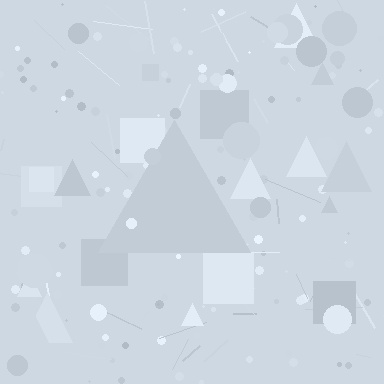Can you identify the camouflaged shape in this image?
The camouflaged shape is a triangle.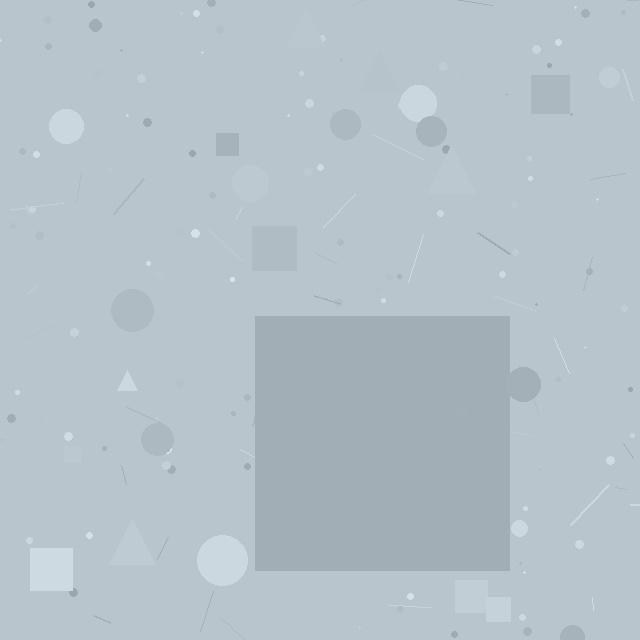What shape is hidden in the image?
A square is hidden in the image.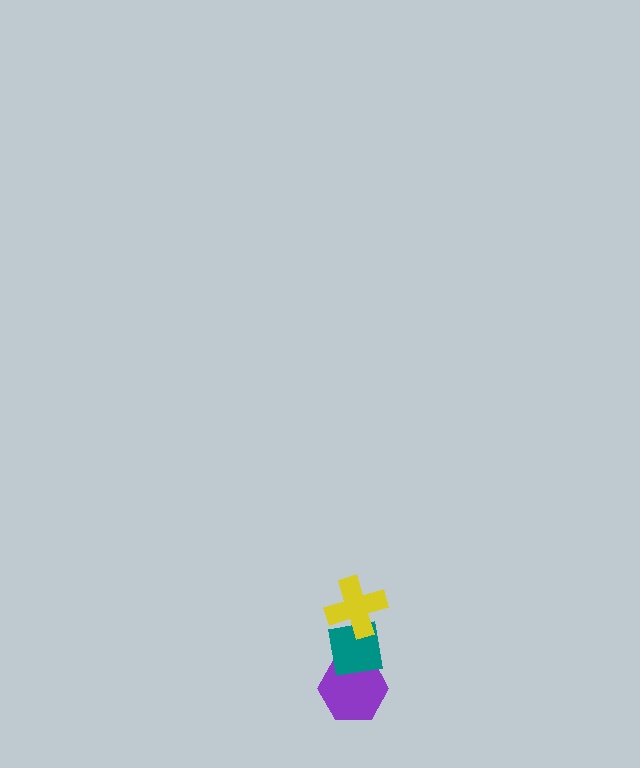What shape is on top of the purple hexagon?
The teal square is on top of the purple hexagon.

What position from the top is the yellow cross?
The yellow cross is 1st from the top.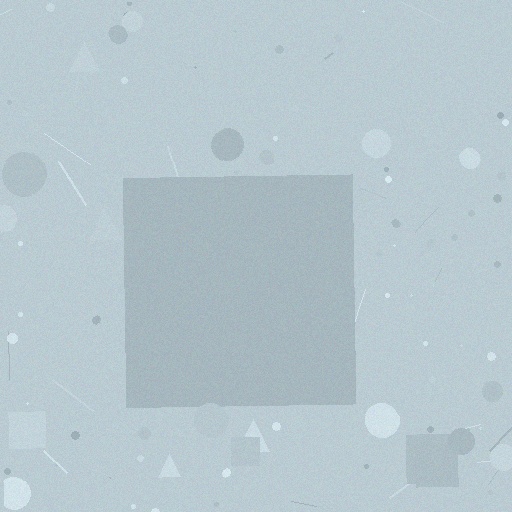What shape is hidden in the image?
A square is hidden in the image.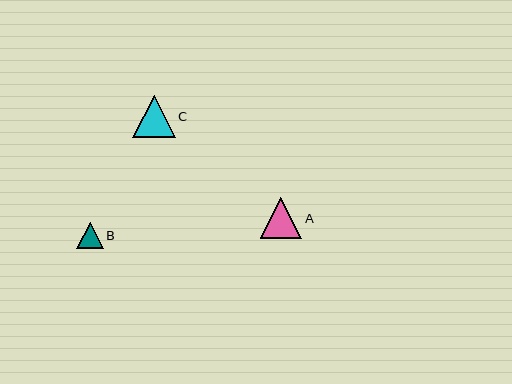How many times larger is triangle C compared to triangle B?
Triangle C is approximately 1.6 times the size of triangle B.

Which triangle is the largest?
Triangle C is the largest with a size of approximately 43 pixels.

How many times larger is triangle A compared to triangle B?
Triangle A is approximately 1.6 times the size of triangle B.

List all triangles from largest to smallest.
From largest to smallest: C, A, B.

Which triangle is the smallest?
Triangle B is the smallest with a size of approximately 26 pixels.